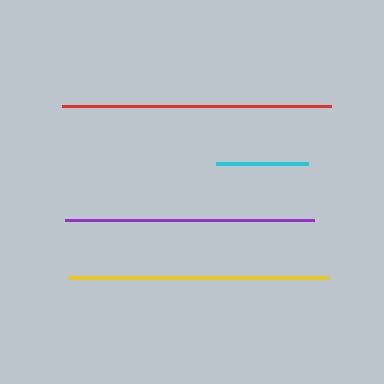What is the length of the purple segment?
The purple segment is approximately 249 pixels long.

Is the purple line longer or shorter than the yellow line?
The yellow line is longer than the purple line.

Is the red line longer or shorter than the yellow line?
The red line is longer than the yellow line.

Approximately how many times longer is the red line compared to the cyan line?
The red line is approximately 3.0 times the length of the cyan line.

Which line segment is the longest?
The red line is the longest at approximately 270 pixels.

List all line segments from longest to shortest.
From longest to shortest: red, yellow, purple, cyan.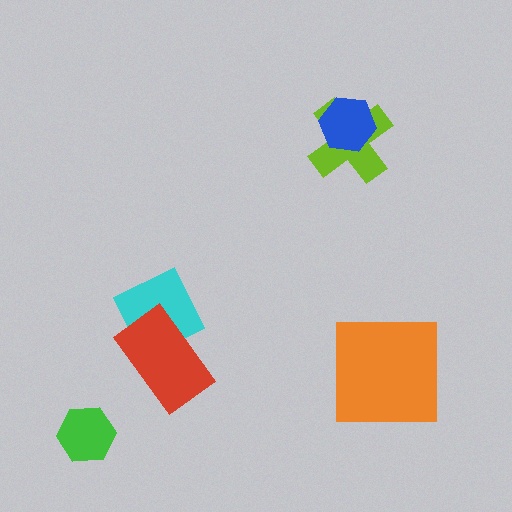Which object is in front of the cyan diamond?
The red rectangle is in front of the cyan diamond.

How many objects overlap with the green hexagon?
0 objects overlap with the green hexagon.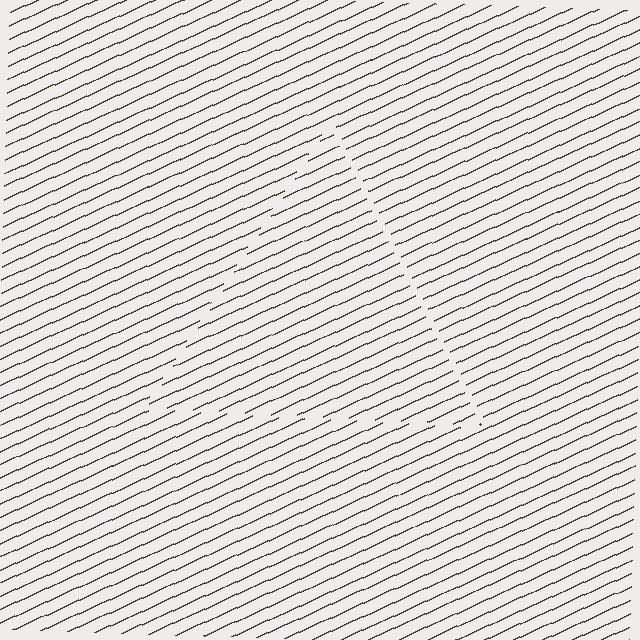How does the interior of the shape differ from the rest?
The interior of the shape contains the same grating, shifted by half a period — the contour is defined by the phase discontinuity where line-ends from the inner and outer gratings abut.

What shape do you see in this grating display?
An illusory triangle. The interior of the shape contains the same grating, shifted by half a period — the contour is defined by the phase discontinuity where line-ends from the inner and outer gratings abut.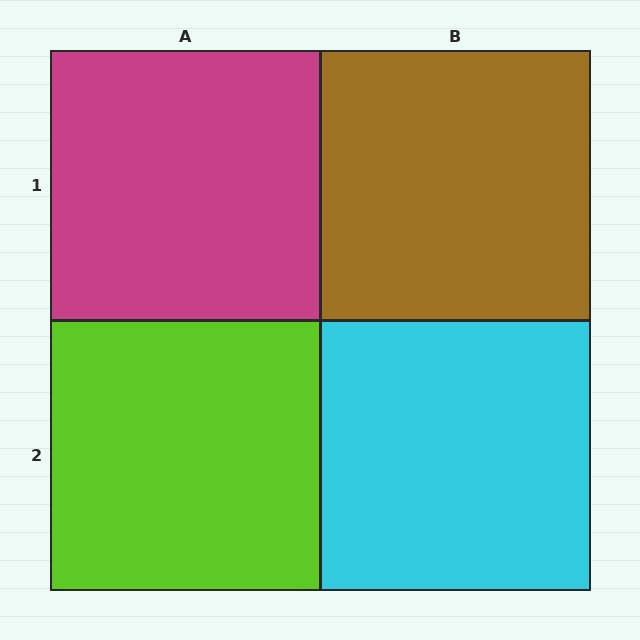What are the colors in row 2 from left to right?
Lime, cyan.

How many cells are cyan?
1 cell is cyan.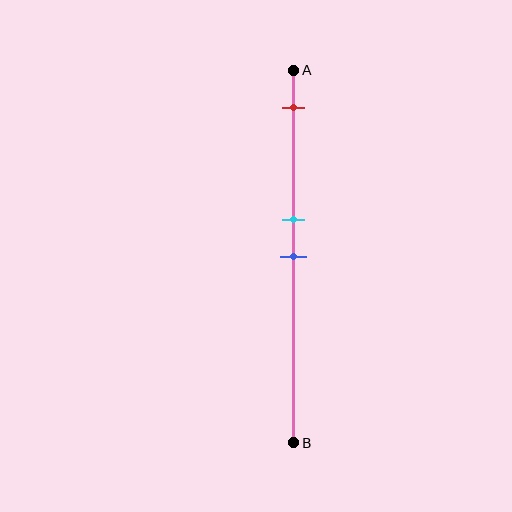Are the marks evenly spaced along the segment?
No, the marks are not evenly spaced.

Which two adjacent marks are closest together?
The cyan and blue marks are the closest adjacent pair.